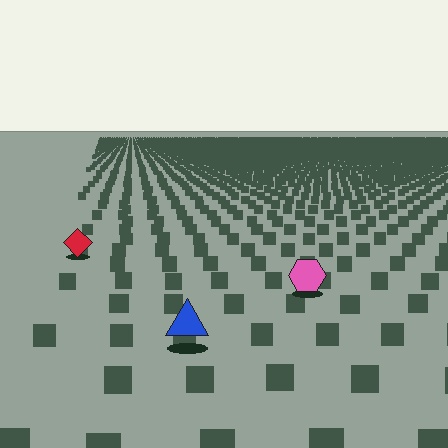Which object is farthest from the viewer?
The red diamond is farthest from the viewer. It appears smaller and the ground texture around it is denser.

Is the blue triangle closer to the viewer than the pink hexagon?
Yes. The blue triangle is closer — you can tell from the texture gradient: the ground texture is coarser near it.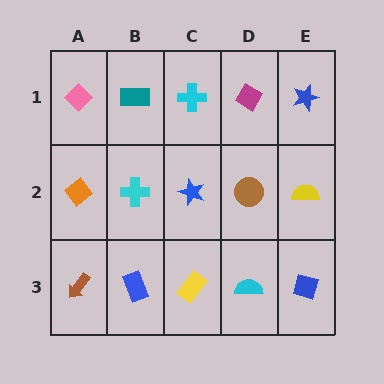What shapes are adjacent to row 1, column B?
A cyan cross (row 2, column B), a pink diamond (row 1, column A), a cyan cross (row 1, column C).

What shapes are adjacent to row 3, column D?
A brown circle (row 2, column D), a yellow rectangle (row 3, column C), a blue diamond (row 3, column E).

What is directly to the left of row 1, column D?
A cyan cross.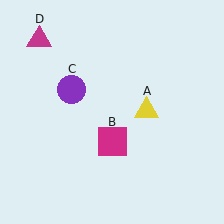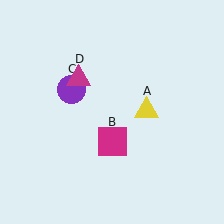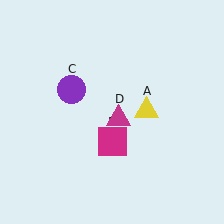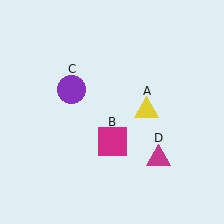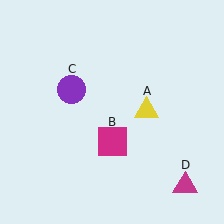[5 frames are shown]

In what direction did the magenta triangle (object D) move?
The magenta triangle (object D) moved down and to the right.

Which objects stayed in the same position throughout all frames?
Yellow triangle (object A) and magenta square (object B) and purple circle (object C) remained stationary.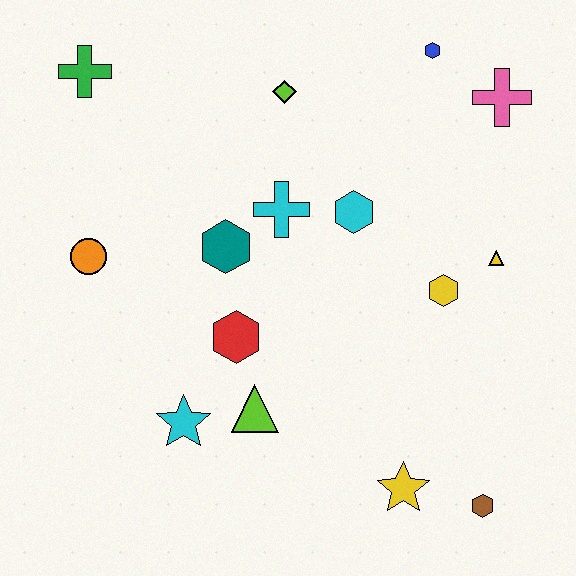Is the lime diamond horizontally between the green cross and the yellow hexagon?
Yes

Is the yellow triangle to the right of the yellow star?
Yes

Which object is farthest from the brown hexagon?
The green cross is farthest from the brown hexagon.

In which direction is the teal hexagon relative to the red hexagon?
The teal hexagon is above the red hexagon.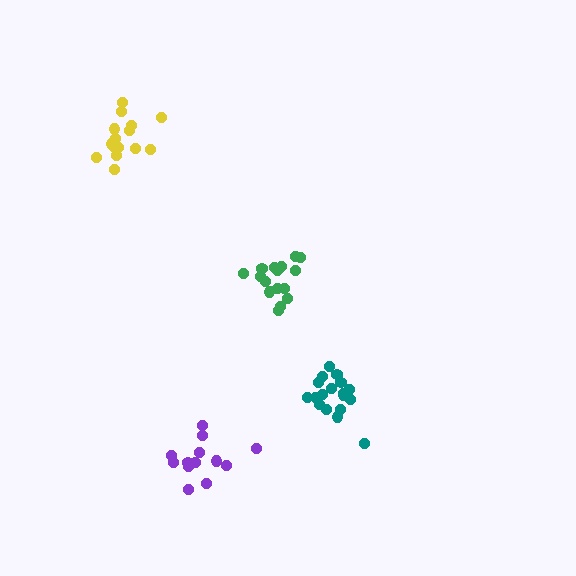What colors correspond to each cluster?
The clusters are colored: green, purple, yellow, teal.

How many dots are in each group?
Group 1: 16 dots, Group 2: 13 dots, Group 3: 16 dots, Group 4: 19 dots (64 total).